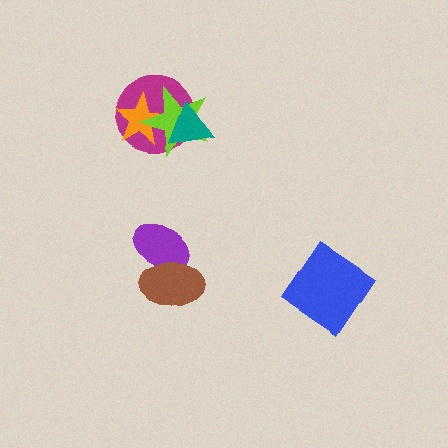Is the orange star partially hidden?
Yes, it is partially covered by another shape.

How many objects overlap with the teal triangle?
3 objects overlap with the teal triangle.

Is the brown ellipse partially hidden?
No, no other shape covers it.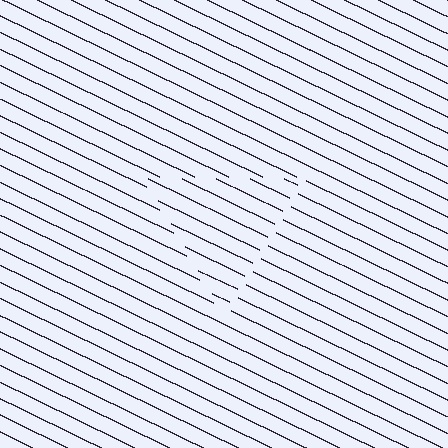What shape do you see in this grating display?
An illusory triangle. The interior of the shape contains the same grating, shifted by half a period — the contour is defined by the phase discontinuity where line-ends from the inner and outer gratings abut.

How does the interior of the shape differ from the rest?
The interior of the shape contains the same grating, shifted by half a period — the contour is defined by the phase discontinuity where line-ends from the inner and outer gratings abut.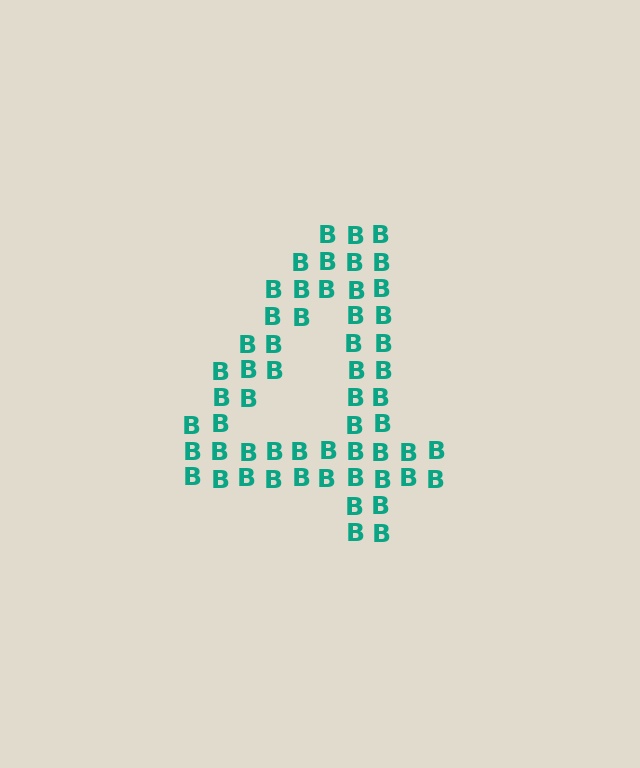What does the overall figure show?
The overall figure shows the digit 4.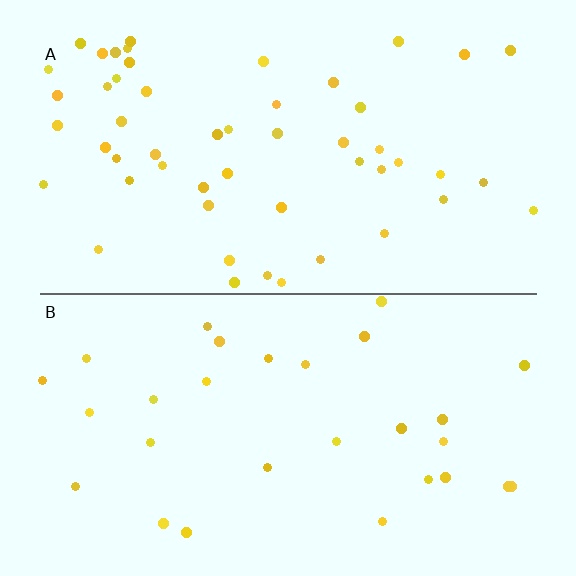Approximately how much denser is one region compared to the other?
Approximately 1.8× — region A over region B.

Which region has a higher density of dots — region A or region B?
A (the top).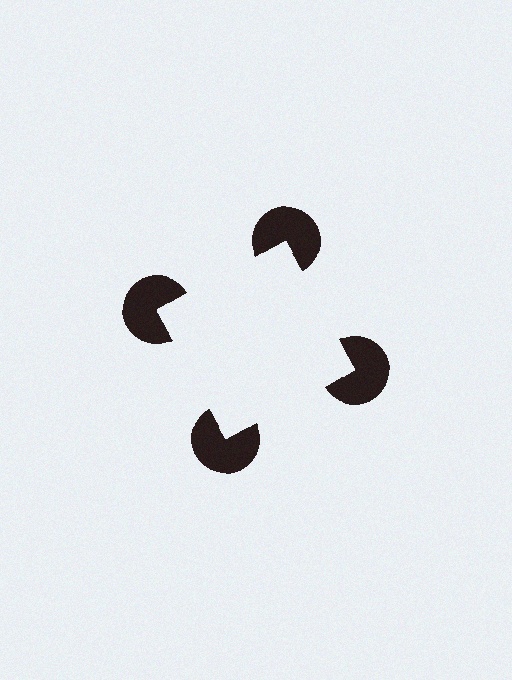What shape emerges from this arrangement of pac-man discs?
An illusory square — its edges are inferred from the aligned wedge cuts in the pac-man discs, not physically drawn.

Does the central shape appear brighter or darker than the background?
It typically appears slightly brighter than the background, even though no actual brightness change is drawn.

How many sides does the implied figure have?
4 sides.